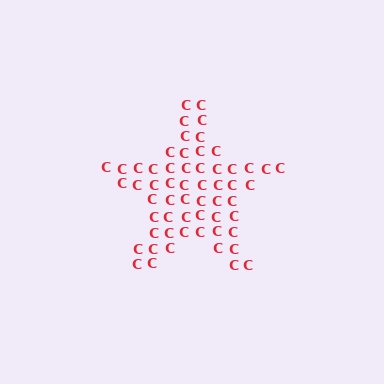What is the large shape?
The large shape is a star.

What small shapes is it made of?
It is made of small letter C's.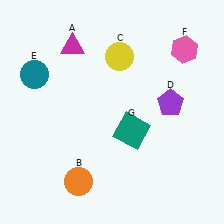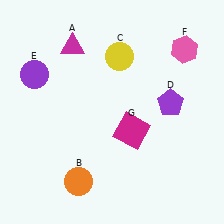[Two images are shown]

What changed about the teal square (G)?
In Image 1, G is teal. In Image 2, it changed to magenta.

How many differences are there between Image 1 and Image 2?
There are 2 differences between the two images.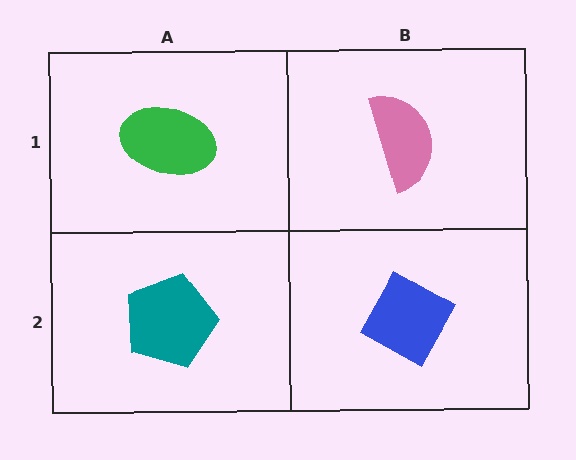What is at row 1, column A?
A green ellipse.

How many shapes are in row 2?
2 shapes.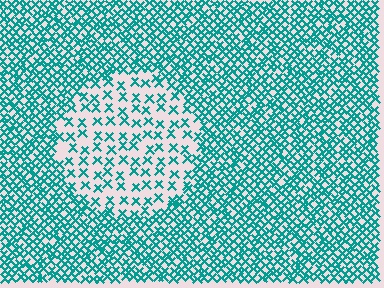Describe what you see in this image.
The image contains small teal elements arranged at two different densities. A circle-shaped region is visible where the elements are less densely packed than the surrounding area.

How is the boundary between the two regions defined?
The boundary is defined by a change in element density (approximately 2.5x ratio). All elements are the same color, size, and shape.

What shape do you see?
I see a circle.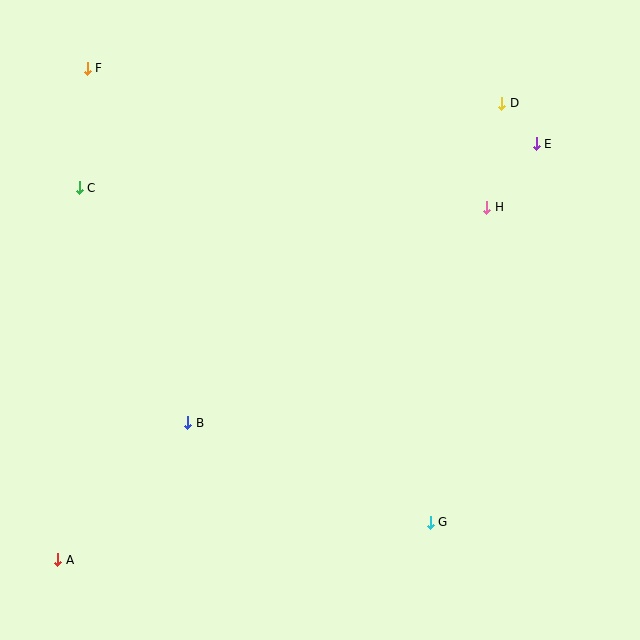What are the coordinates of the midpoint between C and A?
The midpoint between C and A is at (69, 374).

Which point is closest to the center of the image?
Point B at (188, 423) is closest to the center.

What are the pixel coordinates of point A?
Point A is at (58, 560).